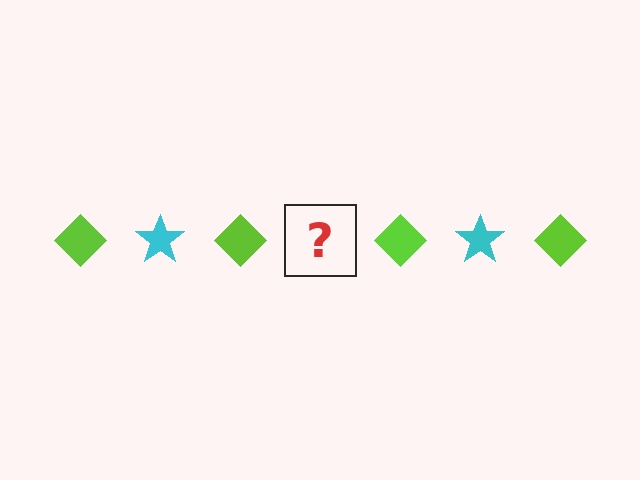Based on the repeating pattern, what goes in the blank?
The blank should be a cyan star.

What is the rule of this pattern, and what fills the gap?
The rule is that the pattern alternates between lime diamond and cyan star. The gap should be filled with a cyan star.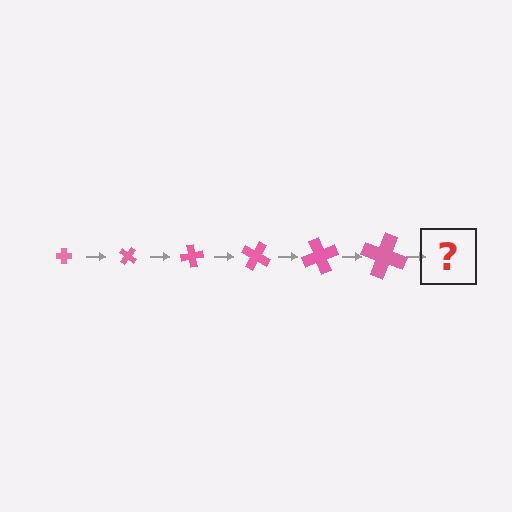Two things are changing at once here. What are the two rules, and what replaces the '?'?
The two rules are that the cross grows larger each step and it rotates 40 degrees each step. The '?' should be a cross, larger than the previous one and rotated 240 degrees from the start.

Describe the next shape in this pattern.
It should be a cross, larger than the previous one and rotated 240 degrees from the start.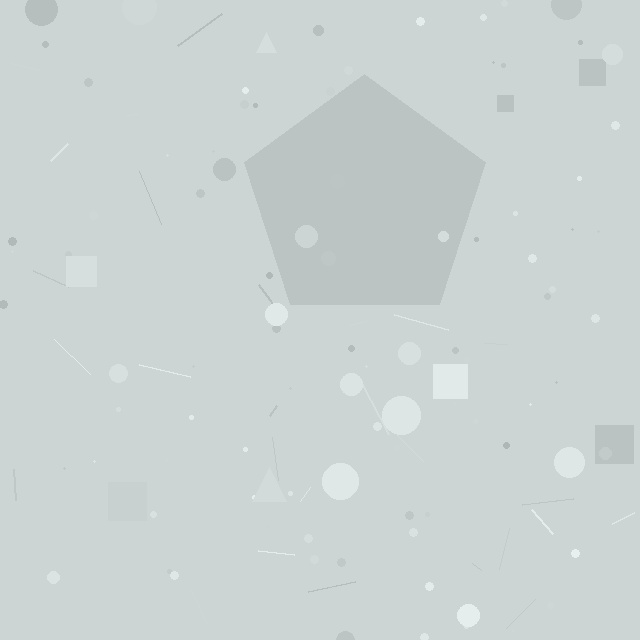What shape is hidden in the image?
A pentagon is hidden in the image.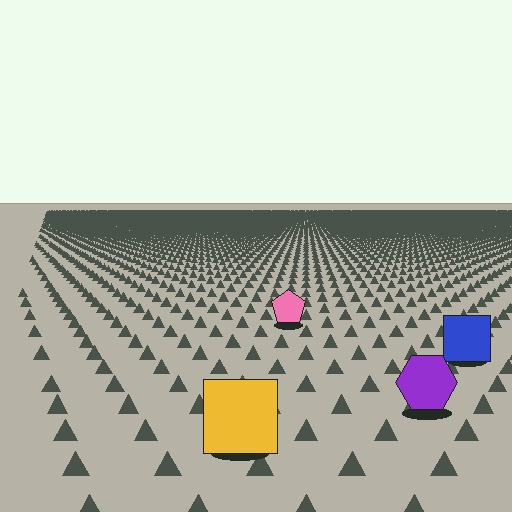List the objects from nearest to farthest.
From nearest to farthest: the yellow square, the purple hexagon, the blue square, the pink pentagon.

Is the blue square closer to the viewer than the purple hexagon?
No. The purple hexagon is closer — you can tell from the texture gradient: the ground texture is coarser near it.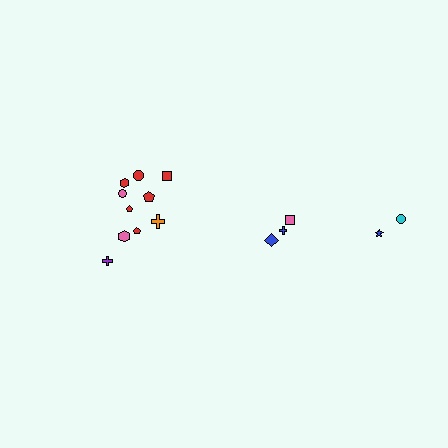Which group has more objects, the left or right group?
The left group.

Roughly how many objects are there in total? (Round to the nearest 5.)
Roughly 15 objects in total.